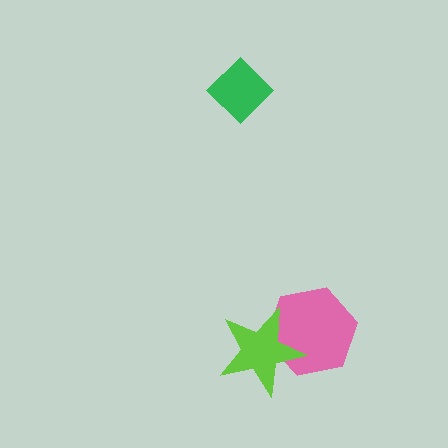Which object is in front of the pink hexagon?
The lime star is in front of the pink hexagon.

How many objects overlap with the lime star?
1 object overlaps with the lime star.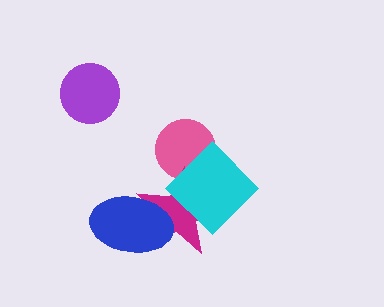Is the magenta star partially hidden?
Yes, it is partially covered by another shape.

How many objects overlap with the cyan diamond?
2 objects overlap with the cyan diamond.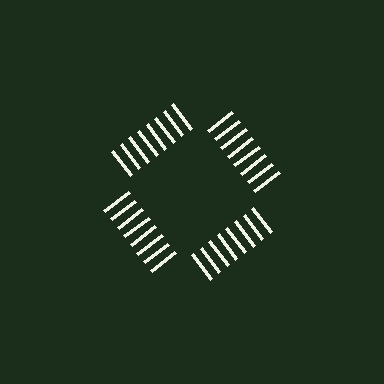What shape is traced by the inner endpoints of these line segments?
An illusory square — the line segments terminate on its edges but no continuous stroke is drawn.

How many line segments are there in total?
32 — 8 along each of the 4 edges.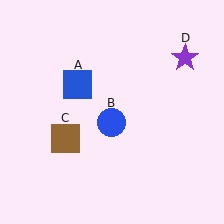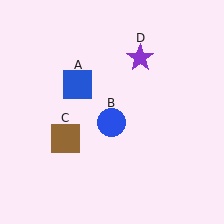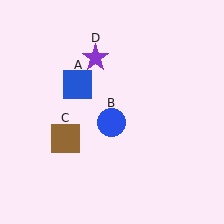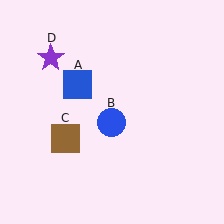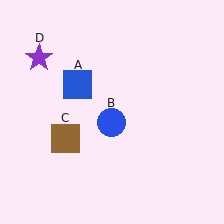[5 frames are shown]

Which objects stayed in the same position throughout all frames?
Blue square (object A) and blue circle (object B) and brown square (object C) remained stationary.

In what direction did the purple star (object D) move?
The purple star (object D) moved left.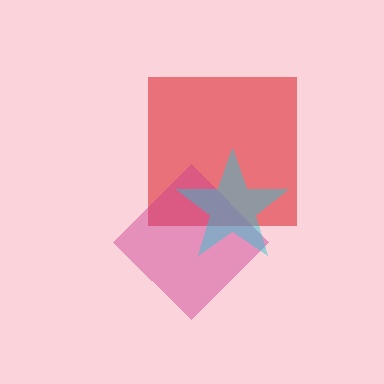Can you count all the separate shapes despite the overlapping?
Yes, there are 3 separate shapes.